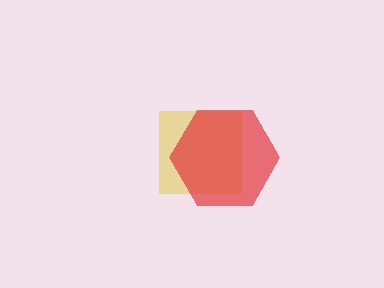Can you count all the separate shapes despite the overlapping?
Yes, there are 2 separate shapes.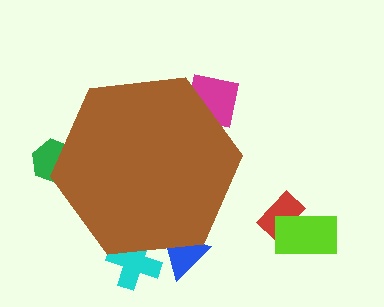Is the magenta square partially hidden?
Yes, the magenta square is partially hidden behind the brown hexagon.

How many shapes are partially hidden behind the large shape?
4 shapes are partially hidden.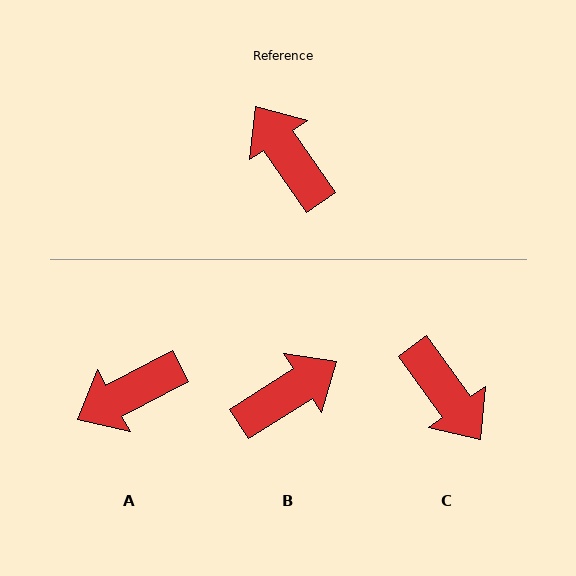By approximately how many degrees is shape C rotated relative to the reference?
Approximately 178 degrees clockwise.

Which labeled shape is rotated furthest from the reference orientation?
C, about 178 degrees away.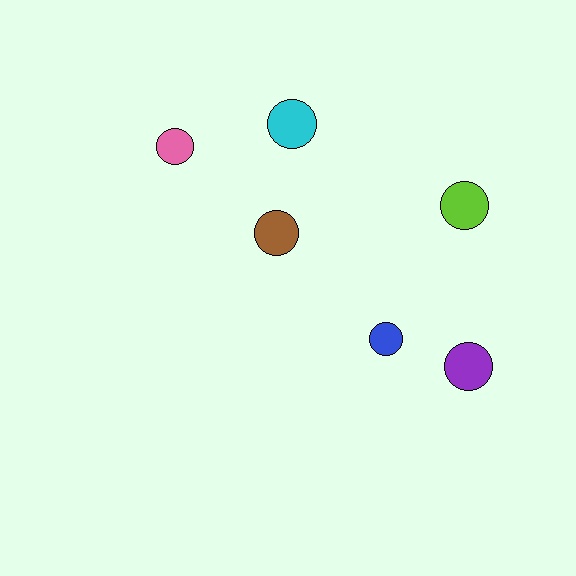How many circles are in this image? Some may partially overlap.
There are 6 circles.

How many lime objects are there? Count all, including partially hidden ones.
There is 1 lime object.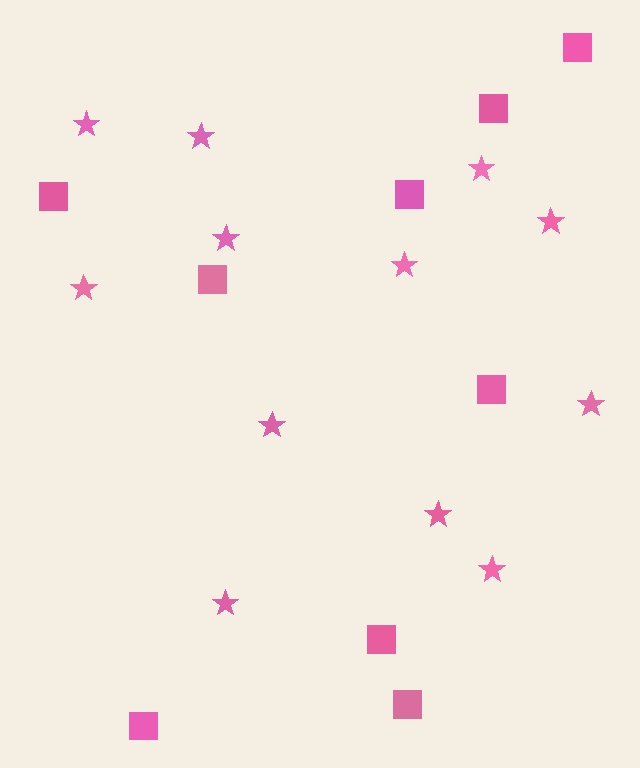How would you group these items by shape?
There are 2 groups: one group of stars (12) and one group of squares (9).